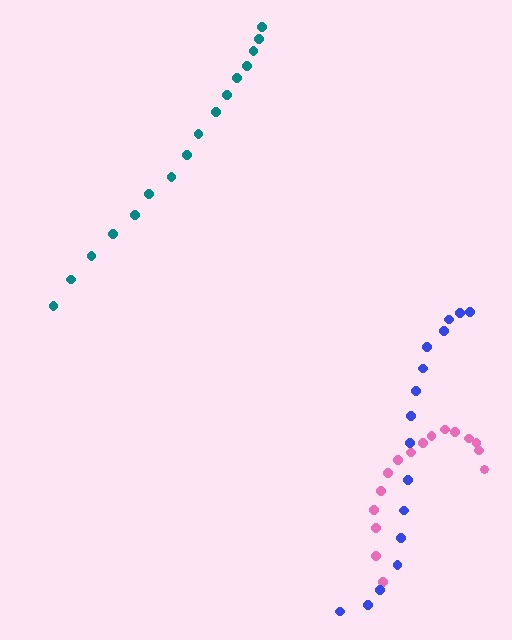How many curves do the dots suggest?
There are 3 distinct paths.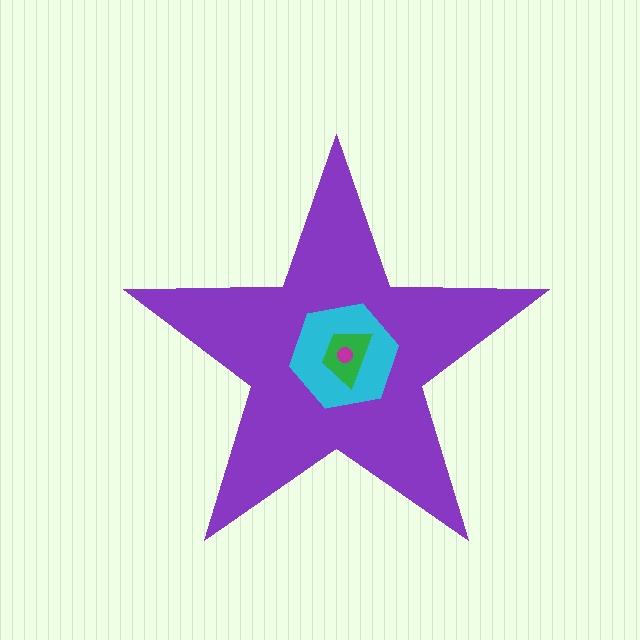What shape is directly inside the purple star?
The cyan hexagon.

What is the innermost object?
The magenta circle.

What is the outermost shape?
The purple star.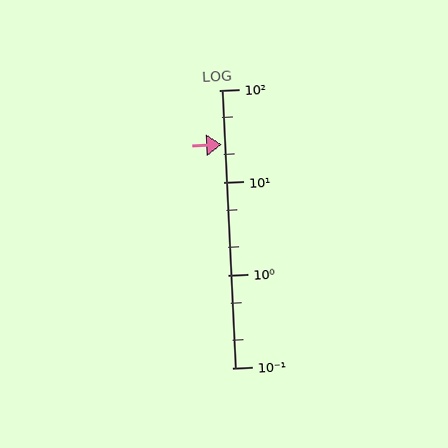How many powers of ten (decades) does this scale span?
The scale spans 3 decades, from 0.1 to 100.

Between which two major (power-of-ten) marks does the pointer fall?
The pointer is between 10 and 100.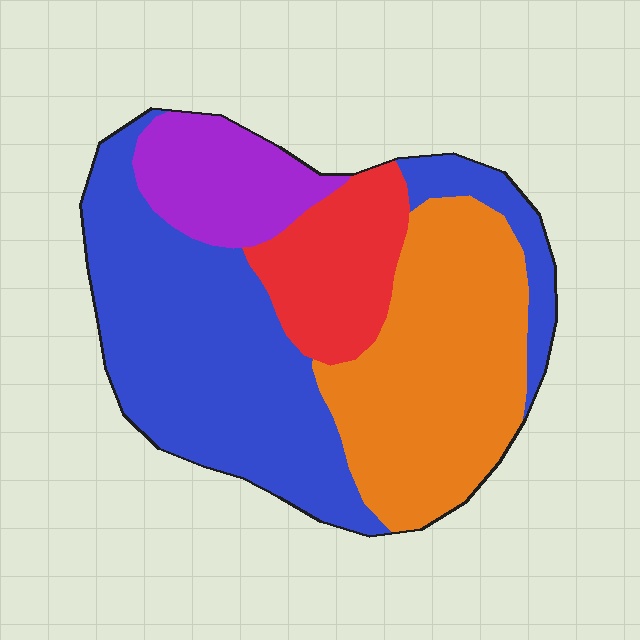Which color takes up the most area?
Blue, at roughly 45%.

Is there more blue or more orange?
Blue.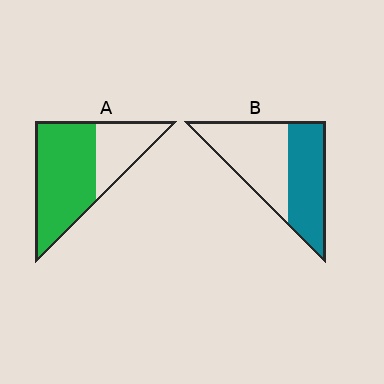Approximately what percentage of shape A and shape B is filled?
A is approximately 65% and B is approximately 45%.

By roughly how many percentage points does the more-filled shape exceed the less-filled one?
By roughly 20 percentage points (A over B).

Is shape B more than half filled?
Roughly half.